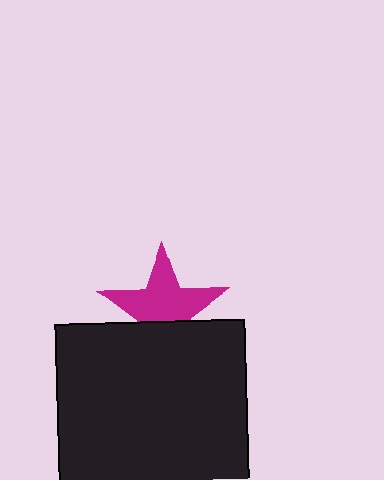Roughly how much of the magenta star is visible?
About half of it is visible (roughly 64%).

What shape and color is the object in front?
The object in front is a black square.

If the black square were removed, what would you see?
You would see the complete magenta star.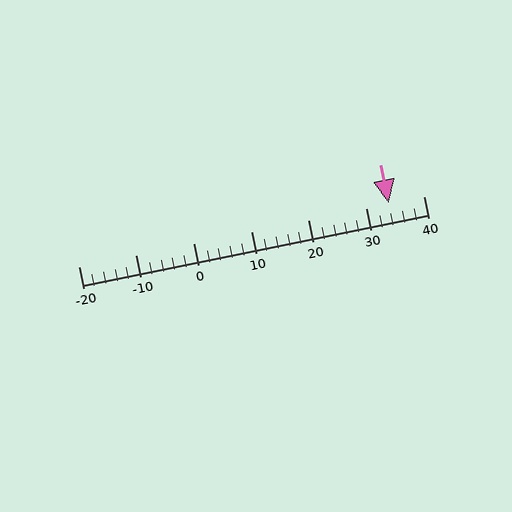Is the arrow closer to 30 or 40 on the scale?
The arrow is closer to 30.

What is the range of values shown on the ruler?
The ruler shows values from -20 to 40.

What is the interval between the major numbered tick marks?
The major tick marks are spaced 10 units apart.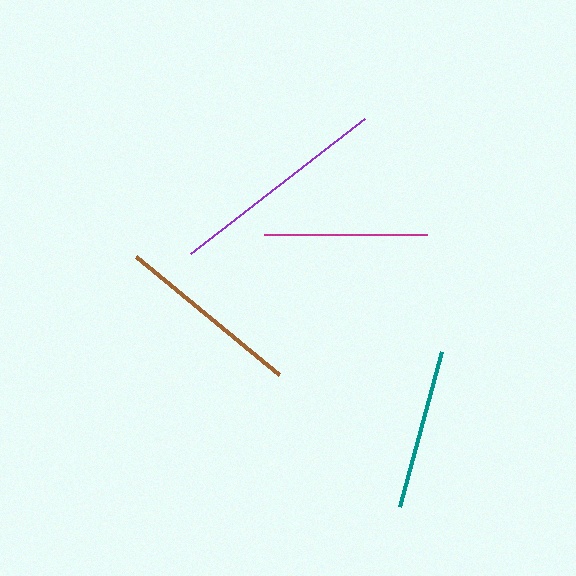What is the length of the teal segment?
The teal segment is approximately 161 pixels long.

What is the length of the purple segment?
The purple segment is approximately 220 pixels long.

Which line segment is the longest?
The purple line is the longest at approximately 220 pixels.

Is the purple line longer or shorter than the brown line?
The purple line is longer than the brown line.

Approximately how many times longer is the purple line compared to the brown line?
The purple line is approximately 1.2 times the length of the brown line.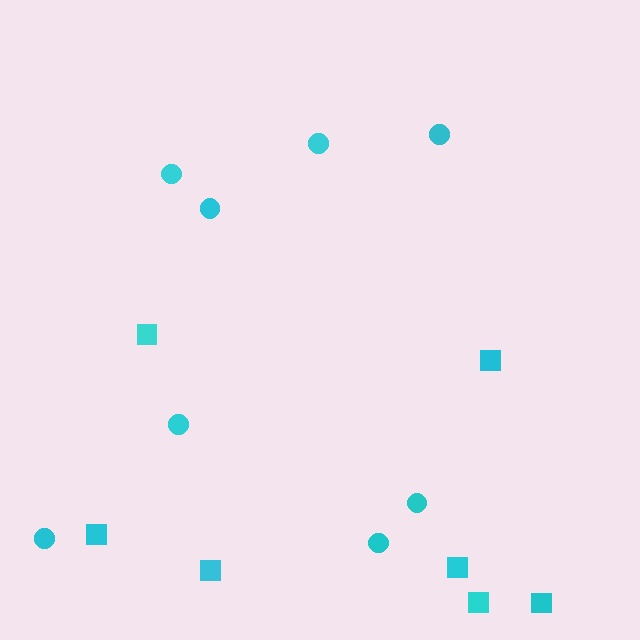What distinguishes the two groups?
There are 2 groups: one group of circles (8) and one group of squares (7).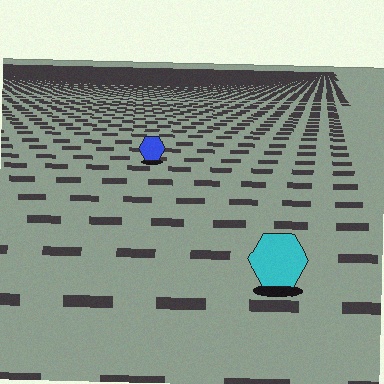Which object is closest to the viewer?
The cyan hexagon is closest. The texture marks near it are larger and more spread out.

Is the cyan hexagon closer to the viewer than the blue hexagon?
Yes. The cyan hexagon is closer — you can tell from the texture gradient: the ground texture is coarser near it.